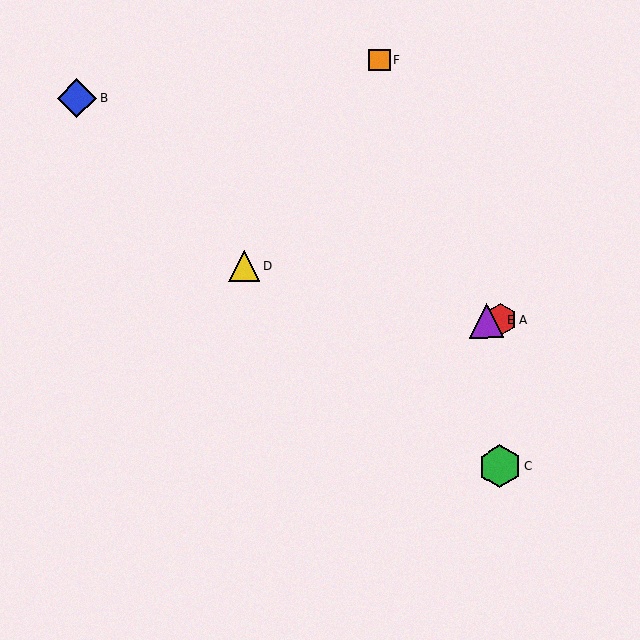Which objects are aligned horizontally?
Objects A, E are aligned horizontally.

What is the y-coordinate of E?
Object E is at y≈320.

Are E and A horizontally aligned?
Yes, both are at y≈320.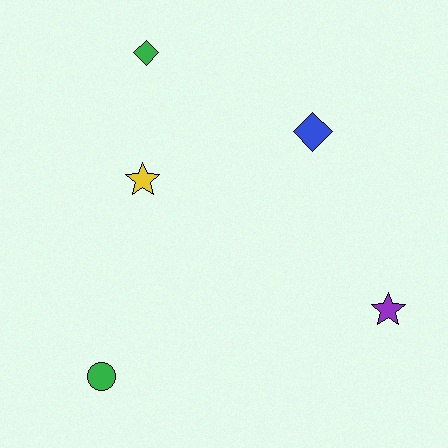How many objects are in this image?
There are 5 objects.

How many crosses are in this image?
There are no crosses.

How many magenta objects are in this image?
There are no magenta objects.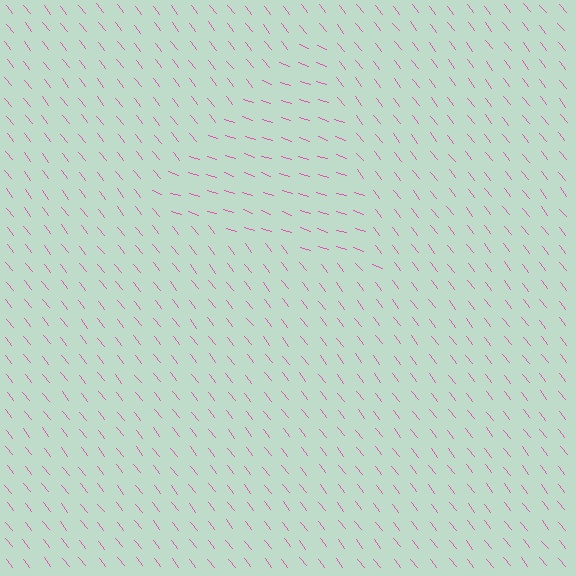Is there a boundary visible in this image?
Yes, there is a texture boundary formed by a change in line orientation.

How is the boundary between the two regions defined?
The boundary is defined purely by a change in line orientation (approximately 34 degrees difference). All lines are the same color and thickness.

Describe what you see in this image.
The image is filled with small pink line segments. A triangle region in the image has lines oriented differently from the surrounding lines, creating a visible texture boundary.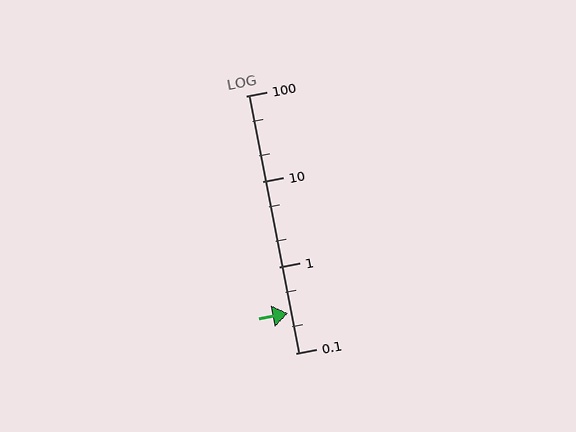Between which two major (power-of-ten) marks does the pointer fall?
The pointer is between 0.1 and 1.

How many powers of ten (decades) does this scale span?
The scale spans 3 decades, from 0.1 to 100.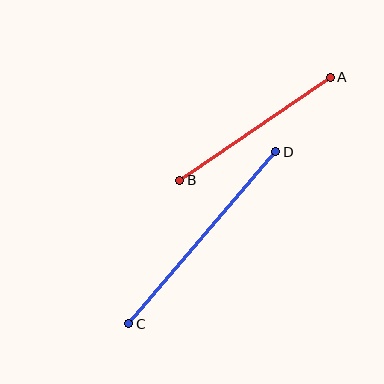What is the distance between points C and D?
The distance is approximately 226 pixels.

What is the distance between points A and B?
The distance is approximately 183 pixels.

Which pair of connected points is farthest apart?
Points C and D are farthest apart.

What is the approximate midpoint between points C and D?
The midpoint is at approximately (202, 238) pixels.